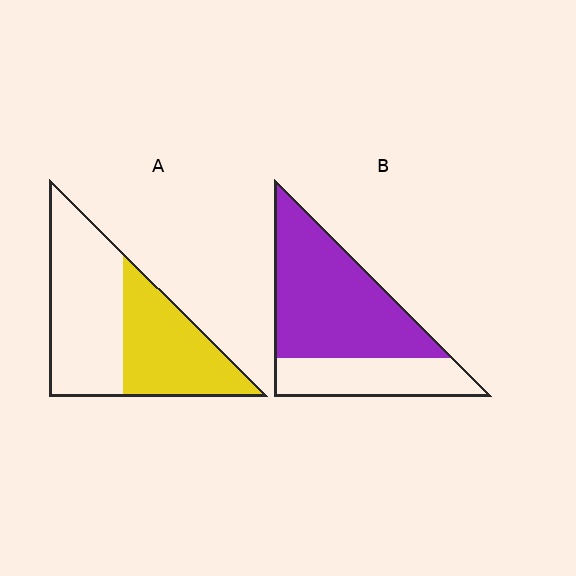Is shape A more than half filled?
No.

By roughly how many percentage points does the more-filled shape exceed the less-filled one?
By roughly 25 percentage points (B over A).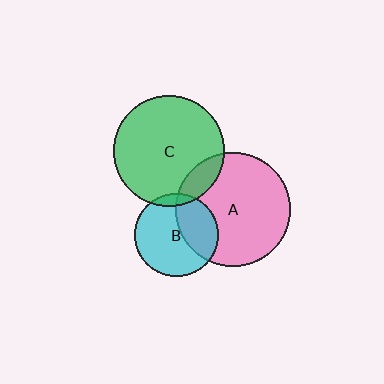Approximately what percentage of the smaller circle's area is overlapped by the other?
Approximately 15%.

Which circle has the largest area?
Circle A (pink).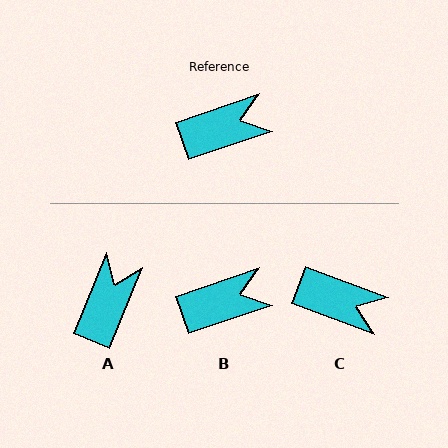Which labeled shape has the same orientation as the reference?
B.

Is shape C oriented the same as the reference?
No, it is off by about 39 degrees.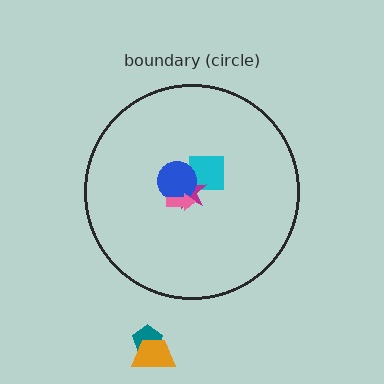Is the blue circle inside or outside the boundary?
Inside.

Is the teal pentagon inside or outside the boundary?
Outside.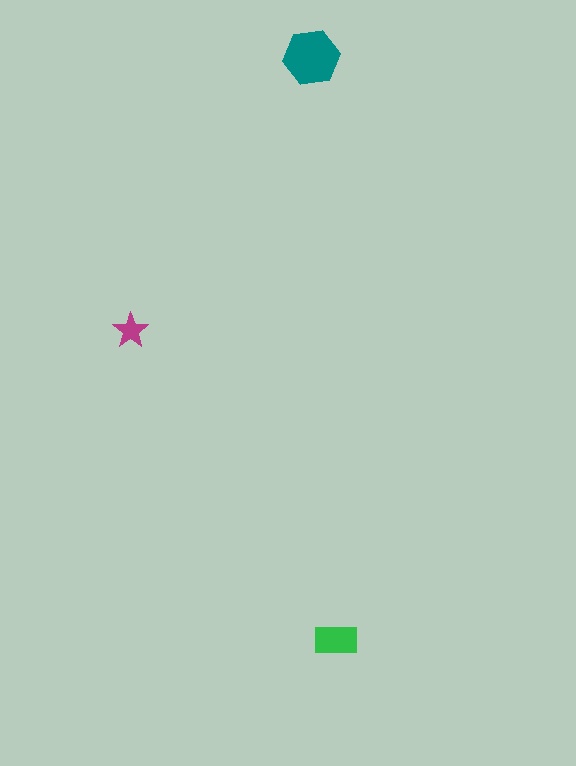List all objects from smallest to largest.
The magenta star, the green rectangle, the teal hexagon.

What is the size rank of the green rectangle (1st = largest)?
2nd.